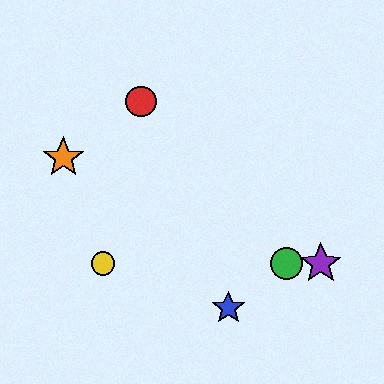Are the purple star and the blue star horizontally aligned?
No, the purple star is at y≈264 and the blue star is at y≈308.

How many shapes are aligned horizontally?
3 shapes (the green circle, the yellow circle, the purple star) are aligned horizontally.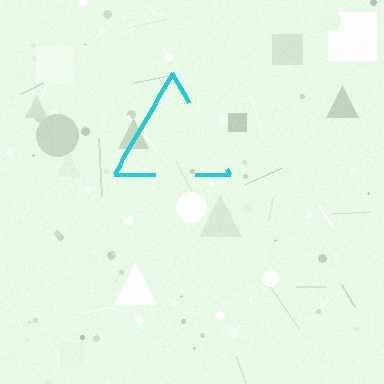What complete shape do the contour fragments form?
The contour fragments form a triangle.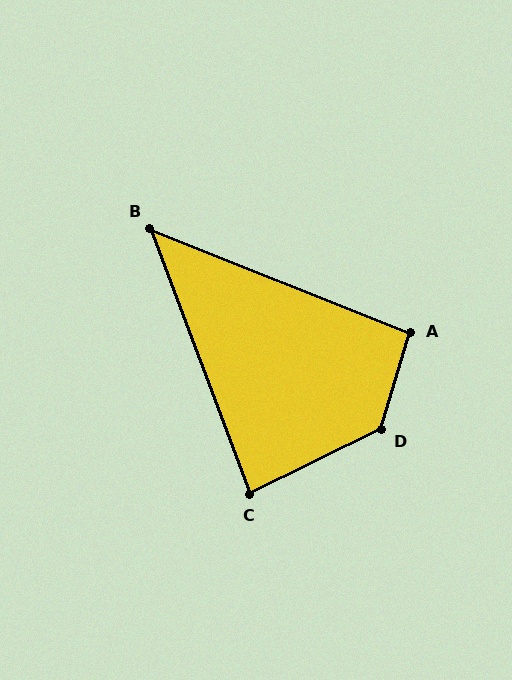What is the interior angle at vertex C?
Approximately 85 degrees (acute).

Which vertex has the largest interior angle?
D, at approximately 132 degrees.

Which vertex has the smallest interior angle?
B, at approximately 48 degrees.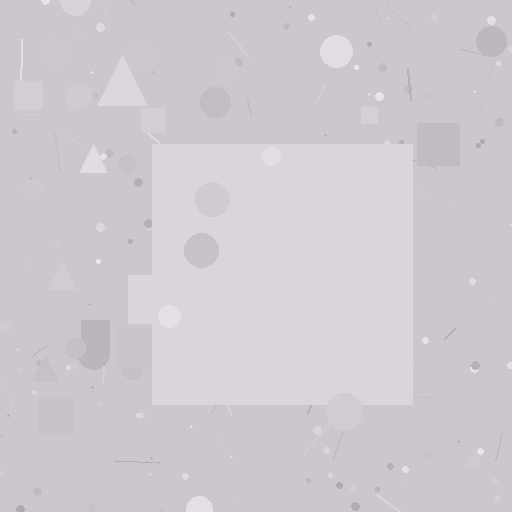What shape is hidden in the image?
A square is hidden in the image.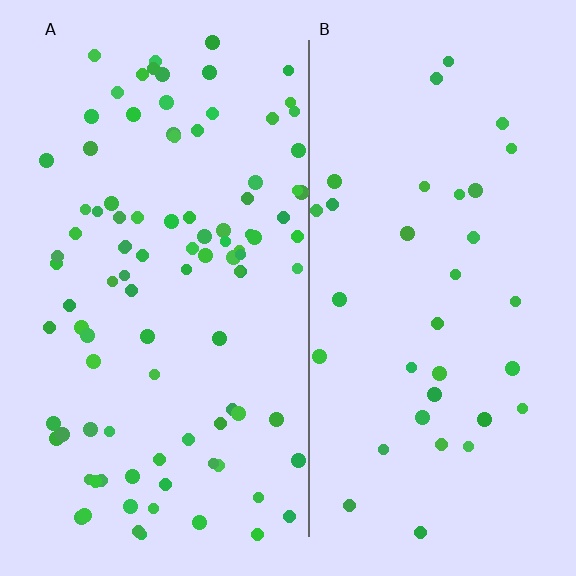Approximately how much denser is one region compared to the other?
Approximately 2.8× — region A over region B.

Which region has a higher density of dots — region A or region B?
A (the left).